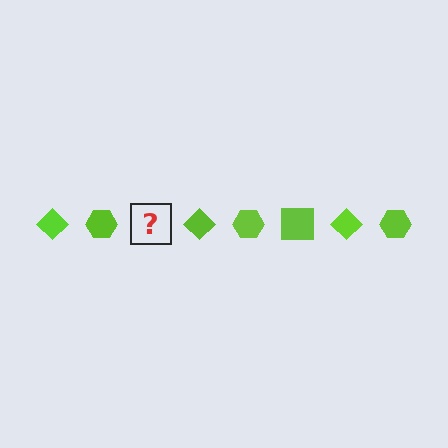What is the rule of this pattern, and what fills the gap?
The rule is that the pattern cycles through diamond, hexagon, square shapes in lime. The gap should be filled with a lime square.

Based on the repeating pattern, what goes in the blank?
The blank should be a lime square.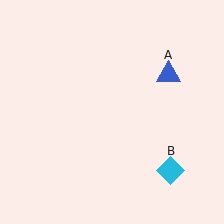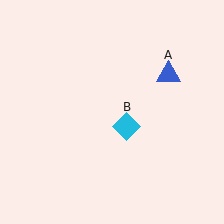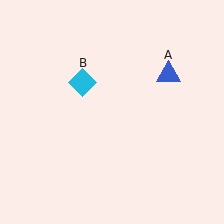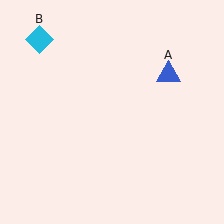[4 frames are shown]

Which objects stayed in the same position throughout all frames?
Blue triangle (object A) remained stationary.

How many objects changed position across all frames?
1 object changed position: cyan diamond (object B).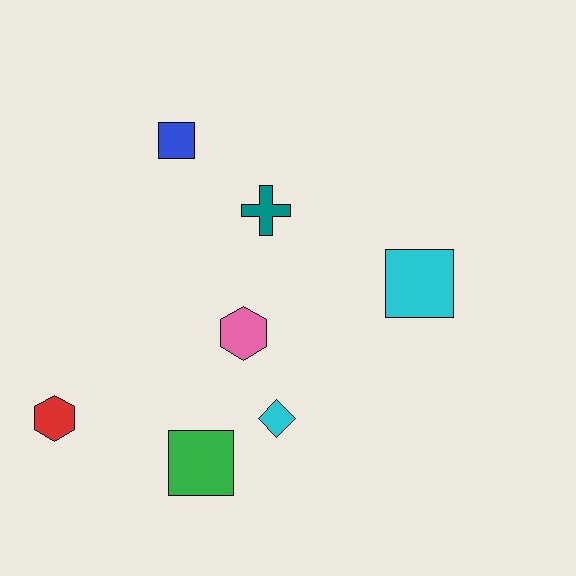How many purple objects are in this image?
There are no purple objects.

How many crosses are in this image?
There is 1 cross.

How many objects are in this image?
There are 7 objects.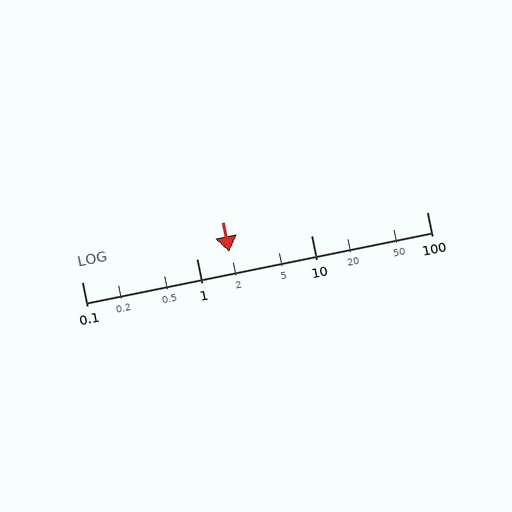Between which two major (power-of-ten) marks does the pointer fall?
The pointer is between 1 and 10.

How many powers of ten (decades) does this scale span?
The scale spans 3 decades, from 0.1 to 100.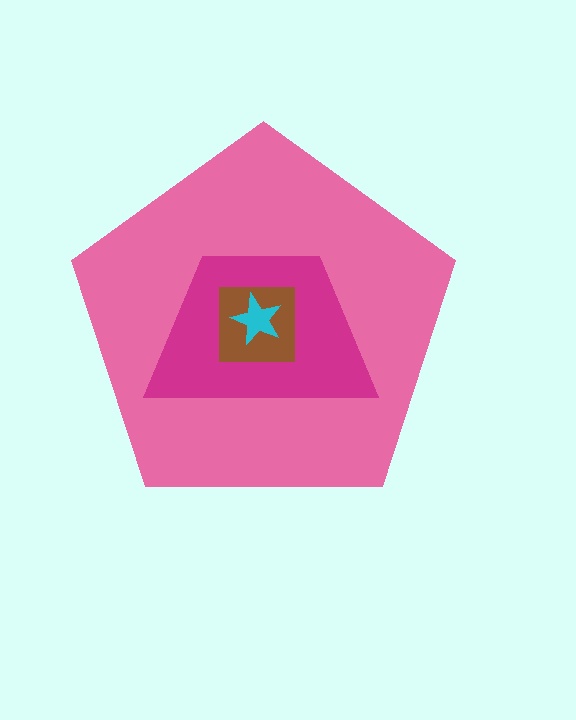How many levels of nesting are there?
4.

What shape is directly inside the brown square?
The cyan star.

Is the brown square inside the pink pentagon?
Yes.